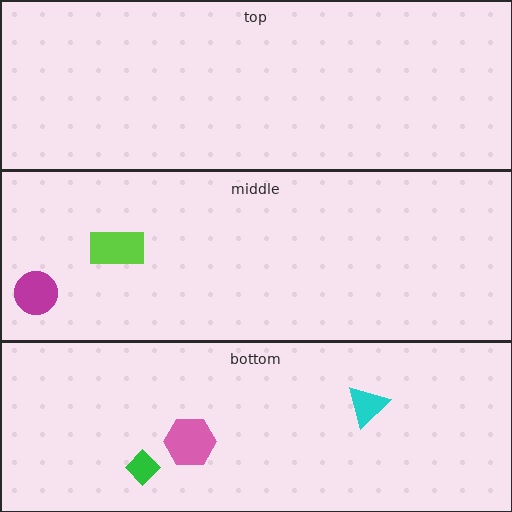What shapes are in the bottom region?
The green diamond, the cyan triangle, the pink hexagon.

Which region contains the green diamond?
The bottom region.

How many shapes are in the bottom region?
3.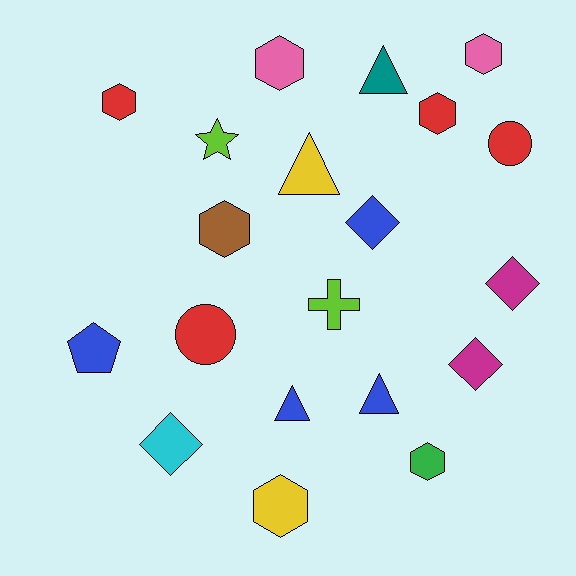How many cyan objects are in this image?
There is 1 cyan object.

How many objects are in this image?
There are 20 objects.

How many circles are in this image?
There are 2 circles.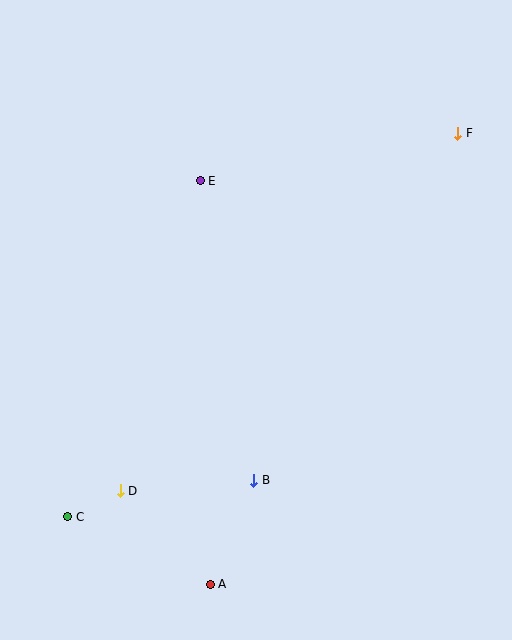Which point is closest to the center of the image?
Point E at (200, 181) is closest to the center.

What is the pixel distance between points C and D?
The distance between C and D is 59 pixels.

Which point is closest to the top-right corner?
Point F is closest to the top-right corner.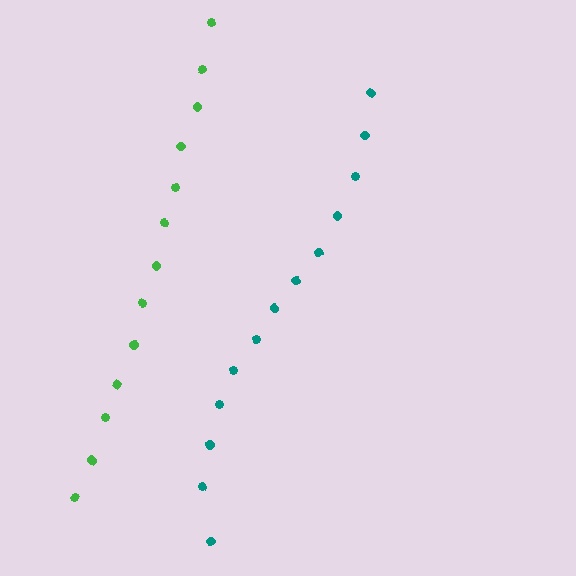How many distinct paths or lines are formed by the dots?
There are 2 distinct paths.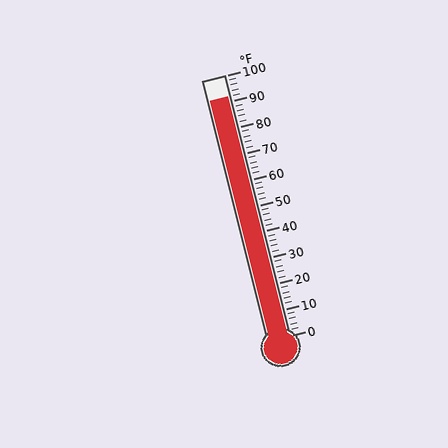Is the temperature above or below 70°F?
The temperature is above 70°F.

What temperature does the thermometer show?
The thermometer shows approximately 92°F.